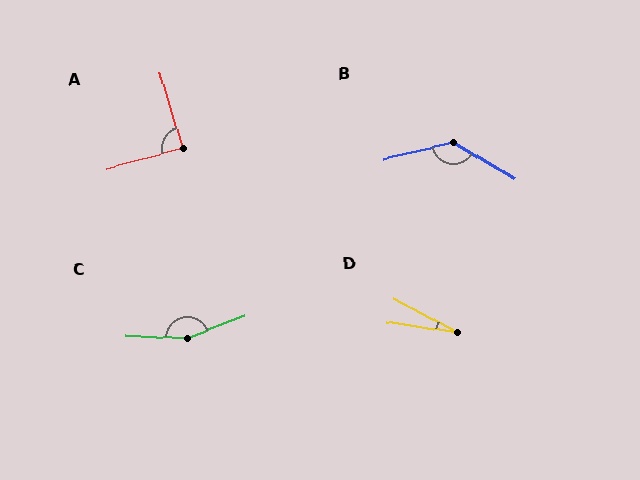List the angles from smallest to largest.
D (19°), A (89°), B (135°), C (157°).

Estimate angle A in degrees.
Approximately 89 degrees.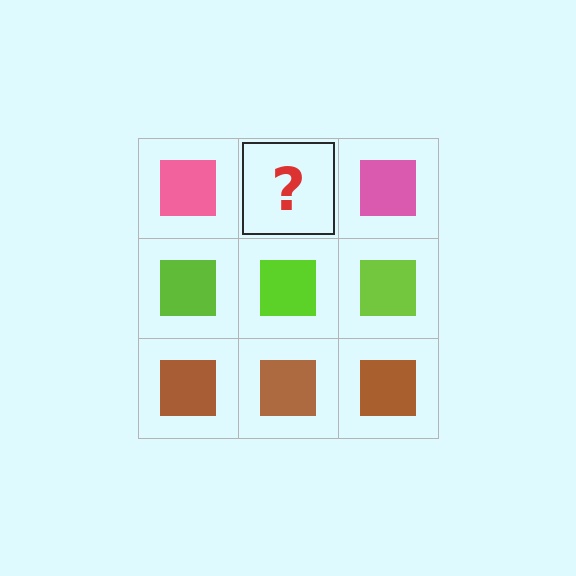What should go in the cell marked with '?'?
The missing cell should contain a pink square.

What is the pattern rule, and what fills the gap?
The rule is that each row has a consistent color. The gap should be filled with a pink square.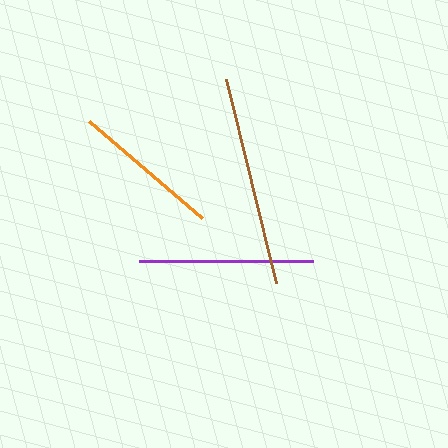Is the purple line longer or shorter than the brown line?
The brown line is longer than the purple line.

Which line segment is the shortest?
The orange line is the shortest at approximately 149 pixels.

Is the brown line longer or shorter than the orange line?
The brown line is longer than the orange line.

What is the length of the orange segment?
The orange segment is approximately 149 pixels long.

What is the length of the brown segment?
The brown segment is approximately 210 pixels long.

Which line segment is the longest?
The brown line is the longest at approximately 210 pixels.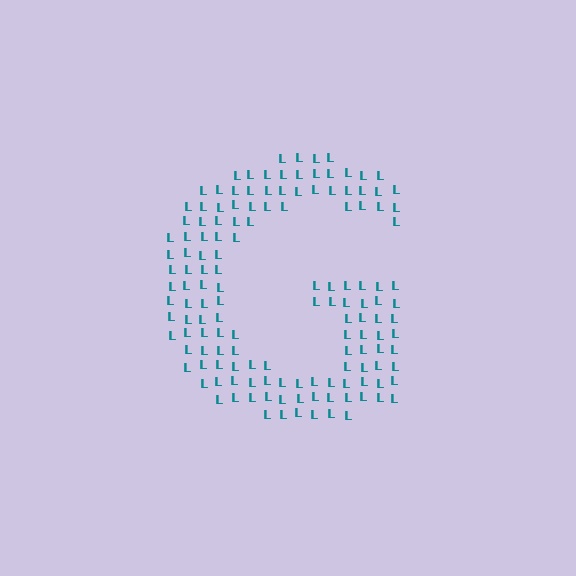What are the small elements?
The small elements are letter L's.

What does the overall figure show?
The overall figure shows the letter G.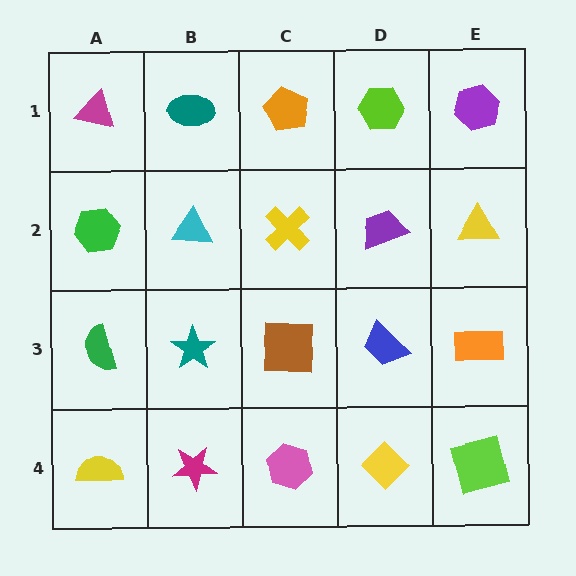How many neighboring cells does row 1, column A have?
2.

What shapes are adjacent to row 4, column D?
A blue trapezoid (row 3, column D), a pink hexagon (row 4, column C), a lime square (row 4, column E).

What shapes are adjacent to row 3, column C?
A yellow cross (row 2, column C), a pink hexagon (row 4, column C), a teal star (row 3, column B), a blue trapezoid (row 3, column D).